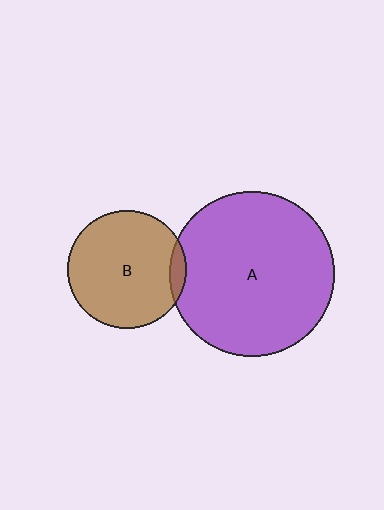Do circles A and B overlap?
Yes.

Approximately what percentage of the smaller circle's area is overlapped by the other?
Approximately 5%.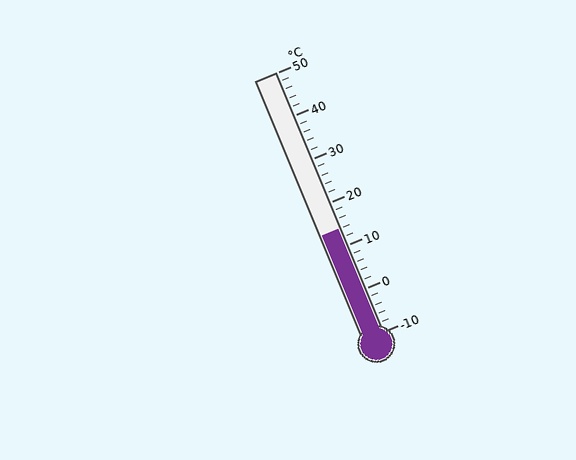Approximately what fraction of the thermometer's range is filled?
The thermometer is filled to approximately 40% of its range.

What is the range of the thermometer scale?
The thermometer scale ranges from -10°C to 50°C.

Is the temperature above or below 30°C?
The temperature is below 30°C.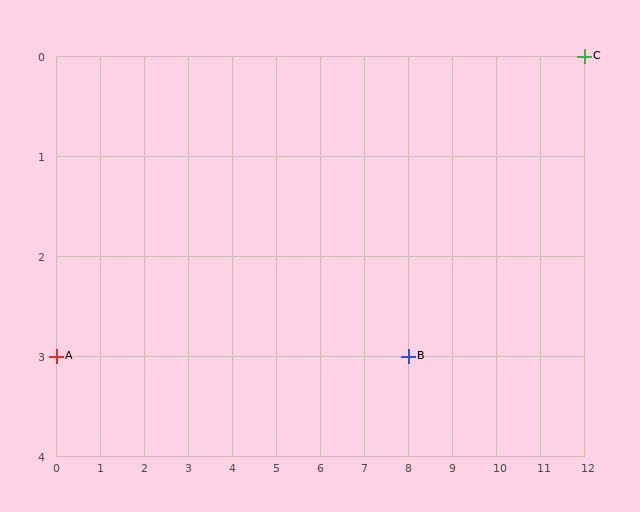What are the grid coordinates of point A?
Point A is at grid coordinates (0, 3).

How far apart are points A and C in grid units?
Points A and C are 12 columns and 3 rows apart (about 12.4 grid units diagonally).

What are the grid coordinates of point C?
Point C is at grid coordinates (12, 0).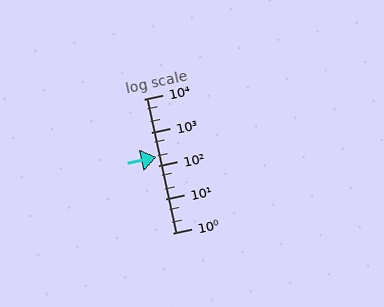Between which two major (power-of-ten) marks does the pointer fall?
The pointer is between 100 and 1000.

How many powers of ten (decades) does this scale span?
The scale spans 4 decades, from 1 to 10000.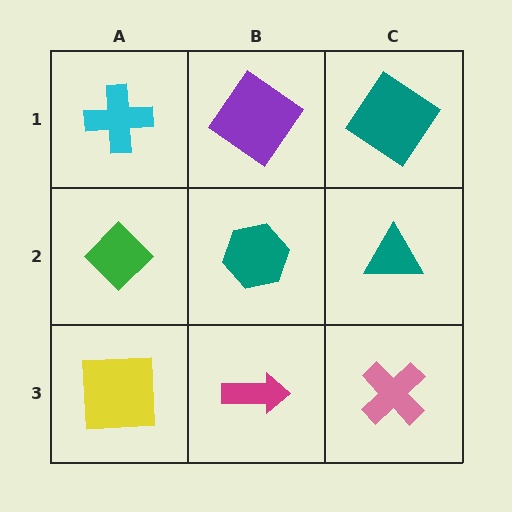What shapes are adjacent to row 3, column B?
A teal hexagon (row 2, column B), a yellow square (row 3, column A), a pink cross (row 3, column C).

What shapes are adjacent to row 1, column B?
A teal hexagon (row 2, column B), a cyan cross (row 1, column A), a teal diamond (row 1, column C).